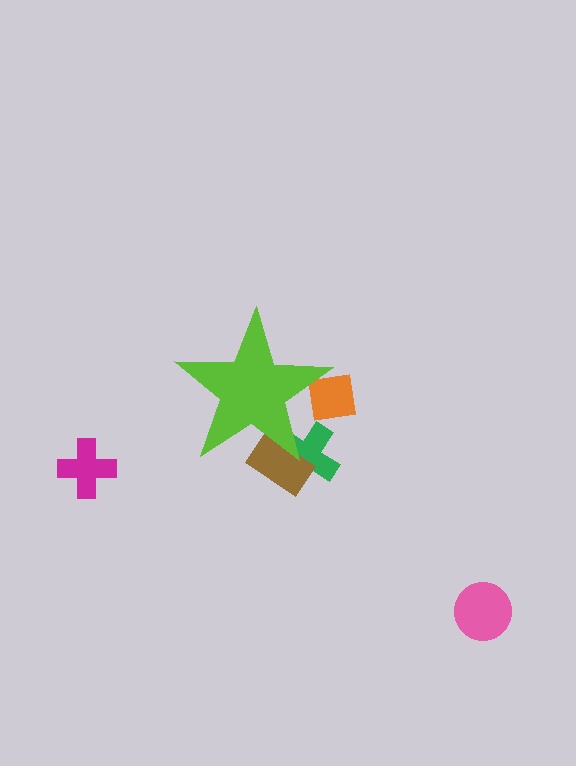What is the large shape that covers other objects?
A lime star.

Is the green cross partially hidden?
Yes, the green cross is partially hidden behind the lime star.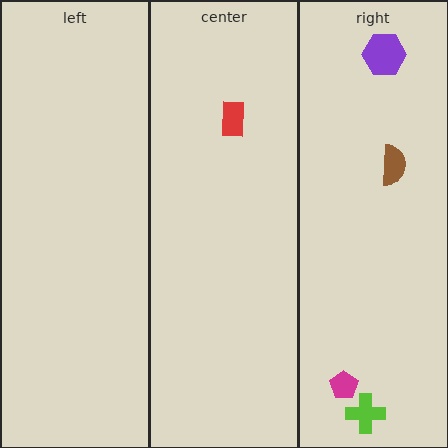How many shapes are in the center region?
1.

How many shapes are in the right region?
4.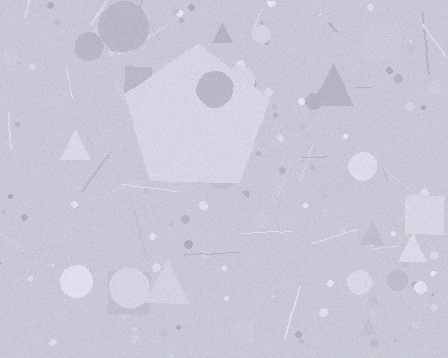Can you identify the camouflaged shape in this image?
The camouflaged shape is a pentagon.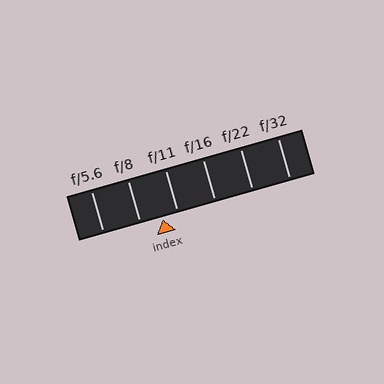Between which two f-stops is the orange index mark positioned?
The index mark is between f/8 and f/11.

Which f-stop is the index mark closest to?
The index mark is closest to f/11.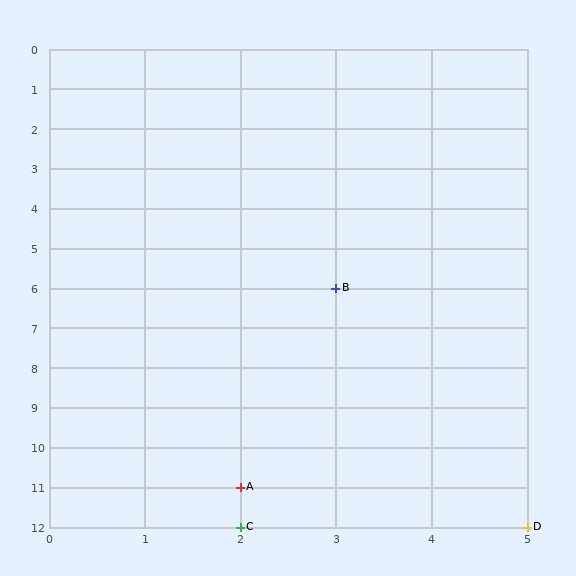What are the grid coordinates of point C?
Point C is at grid coordinates (2, 12).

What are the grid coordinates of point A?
Point A is at grid coordinates (2, 11).